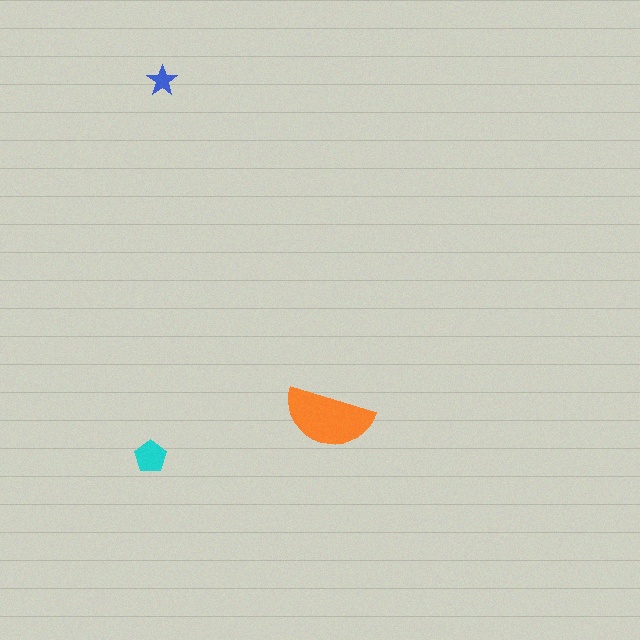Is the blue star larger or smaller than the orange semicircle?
Smaller.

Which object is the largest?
The orange semicircle.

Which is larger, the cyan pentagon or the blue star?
The cyan pentagon.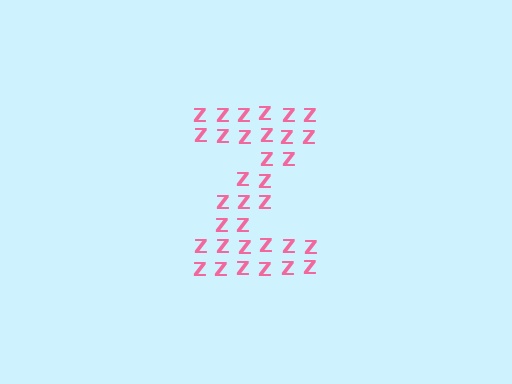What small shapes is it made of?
It is made of small letter Z's.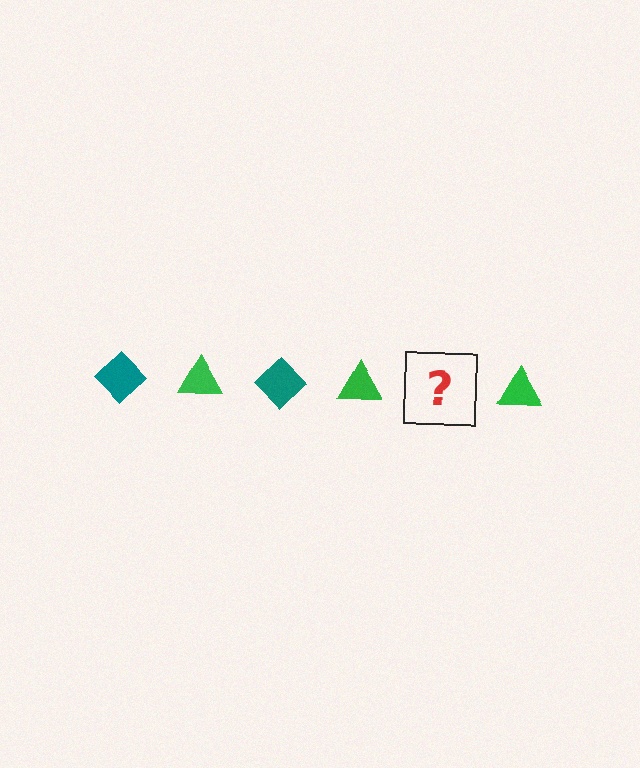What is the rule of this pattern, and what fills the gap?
The rule is that the pattern alternates between teal diamond and green triangle. The gap should be filled with a teal diamond.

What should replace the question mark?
The question mark should be replaced with a teal diamond.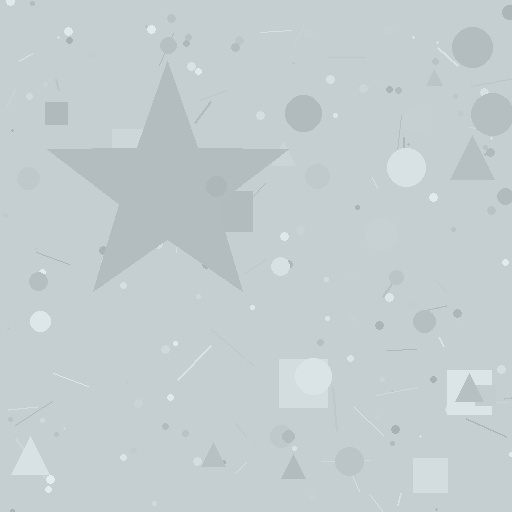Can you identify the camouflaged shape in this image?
The camouflaged shape is a star.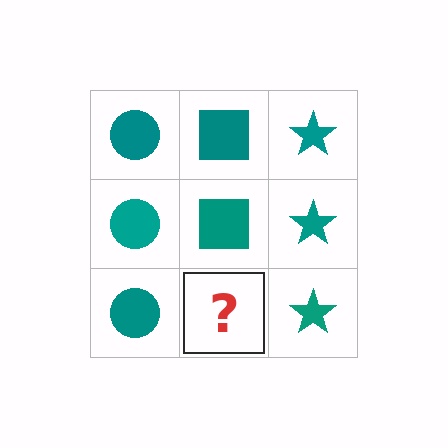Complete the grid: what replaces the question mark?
The question mark should be replaced with a teal square.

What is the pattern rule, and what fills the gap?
The rule is that each column has a consistent shape. The gap should be filled with a teal square.